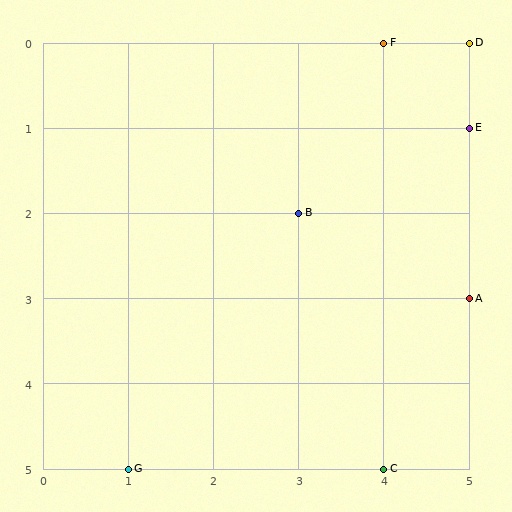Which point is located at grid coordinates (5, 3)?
Point A is at (5, 3).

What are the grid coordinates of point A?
Point A is at grid coordinates (5, 3).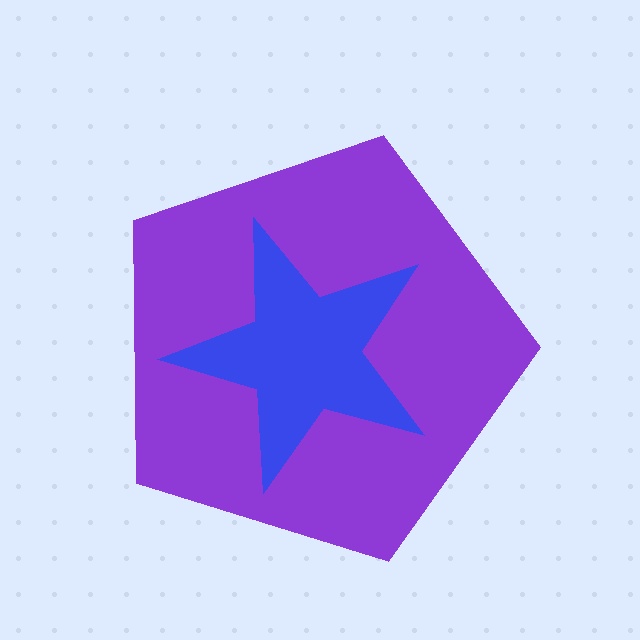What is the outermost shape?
The purple pentagon.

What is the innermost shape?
The blue star.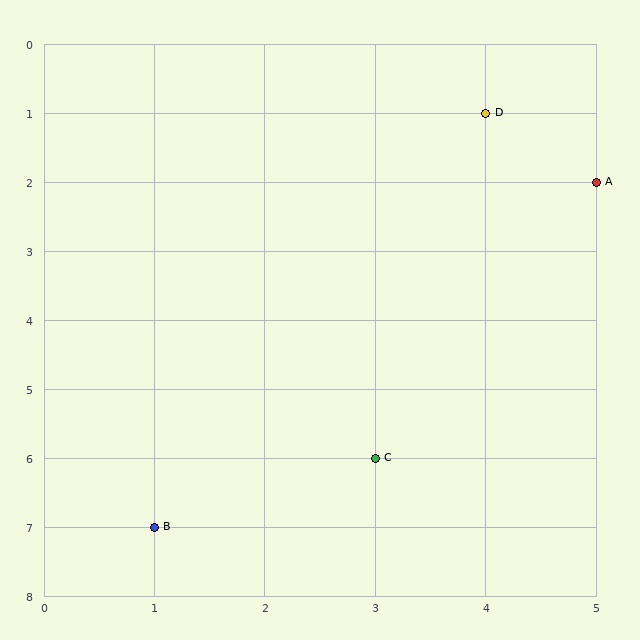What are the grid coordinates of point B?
Point B is at grid coordinates (1, 7).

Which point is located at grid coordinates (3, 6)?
Point C is at (3, 6).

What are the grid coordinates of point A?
Point A is at grid coordinates (5, 2).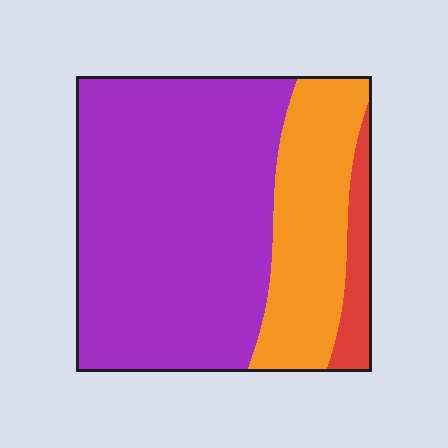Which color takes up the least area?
Red, at roughly 10%.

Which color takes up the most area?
Purple, at roughly 65%.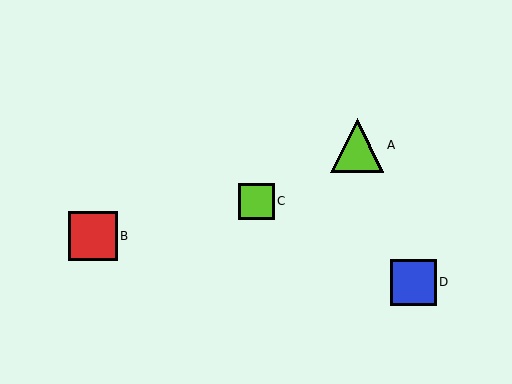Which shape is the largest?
The lime triangle (labeled A) is the largest.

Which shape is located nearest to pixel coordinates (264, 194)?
The lime square (labeled C) at (256, 201) is nearest to that location.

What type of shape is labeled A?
Shape A is a lime triangle.